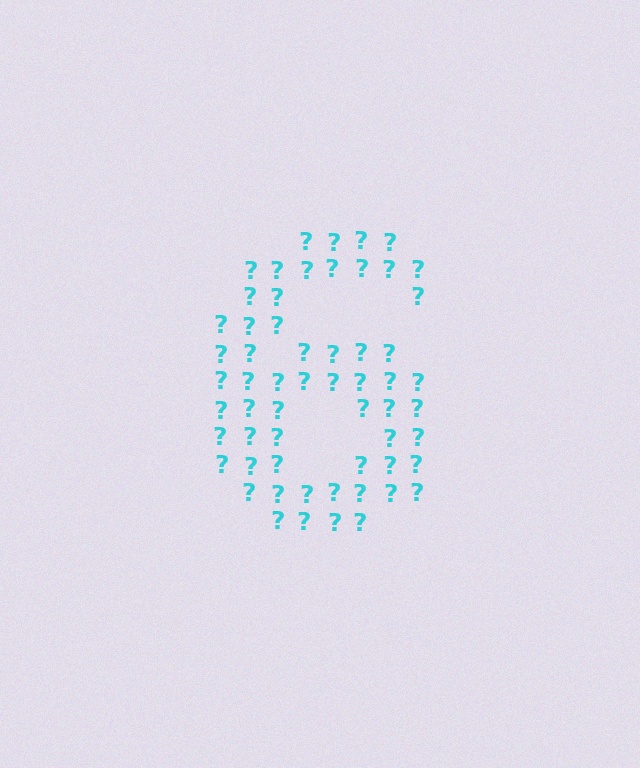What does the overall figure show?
The overall figure shows the digit 6.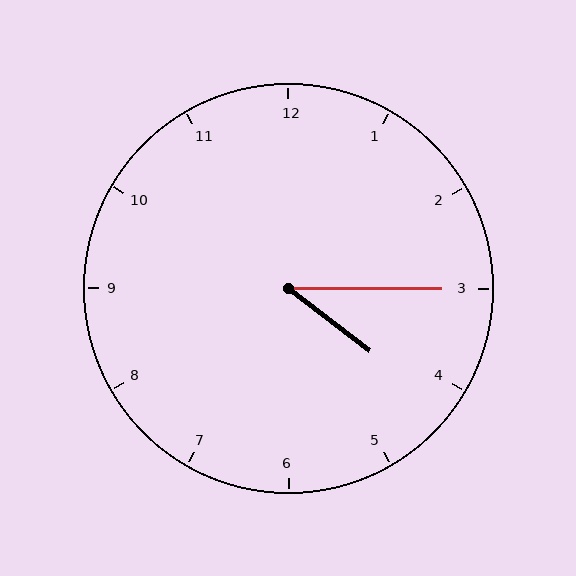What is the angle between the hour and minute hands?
Approximately 38 degrees.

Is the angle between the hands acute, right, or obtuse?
It is acute.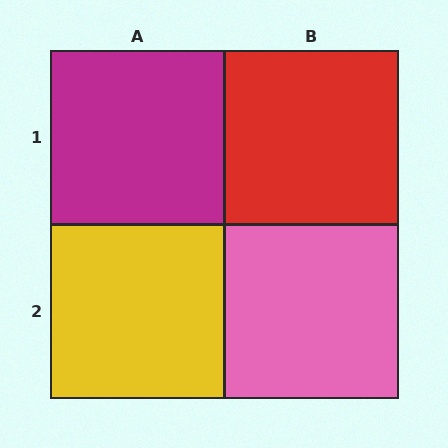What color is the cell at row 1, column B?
Red.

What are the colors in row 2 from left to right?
Yellow, pink.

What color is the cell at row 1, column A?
Magenta.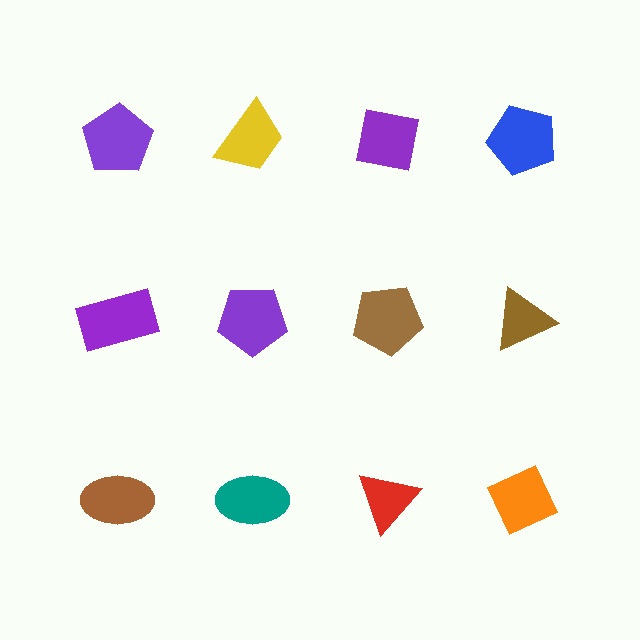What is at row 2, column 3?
A brown pentagon.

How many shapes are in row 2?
4 shapes.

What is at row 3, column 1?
A brown ellipse.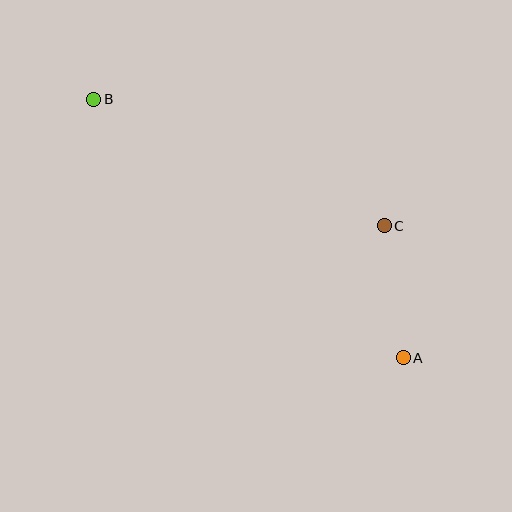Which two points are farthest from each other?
Points A and B are farthest from each other.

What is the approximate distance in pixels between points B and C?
The distance between B and C is approximately 317 pixels.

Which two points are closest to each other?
Points A and C are closest to each other.